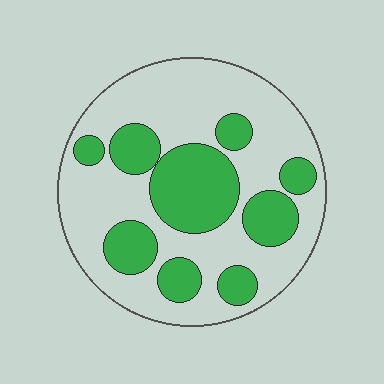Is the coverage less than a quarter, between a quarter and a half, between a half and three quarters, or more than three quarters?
Between a quarter and a half.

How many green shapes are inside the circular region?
9.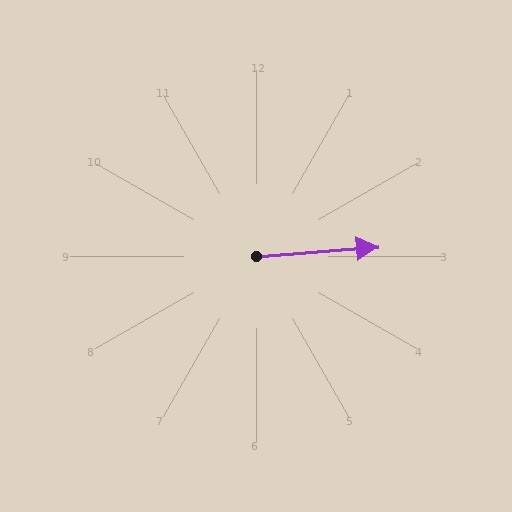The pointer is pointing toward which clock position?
Roughly 3 o'clock.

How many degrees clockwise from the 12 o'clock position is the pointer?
Approximately 86 degrees.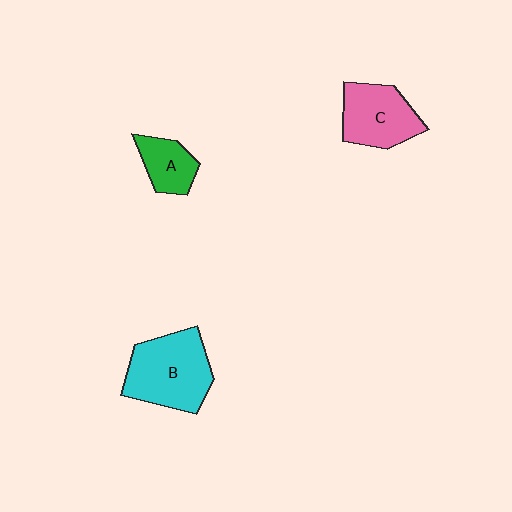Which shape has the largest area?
Shape B (cyan).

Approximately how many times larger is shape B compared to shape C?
Approximately 1.3 times.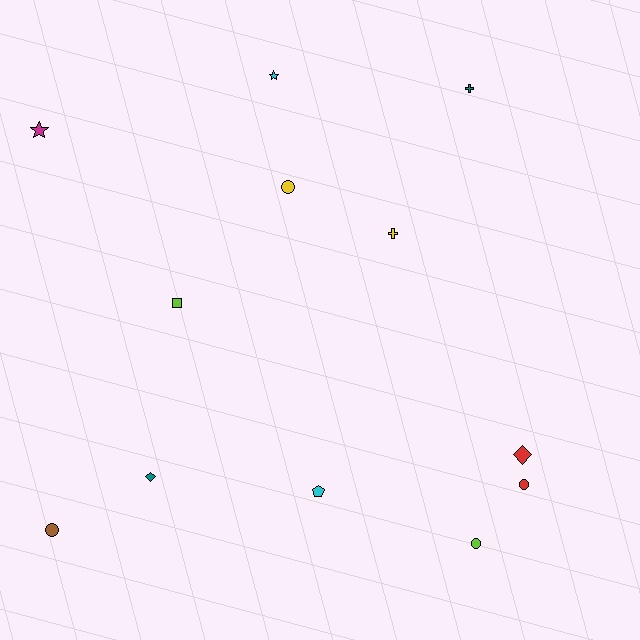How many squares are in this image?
There is 1 square.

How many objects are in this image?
There are 12 objects.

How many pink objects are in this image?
There are no pink objects.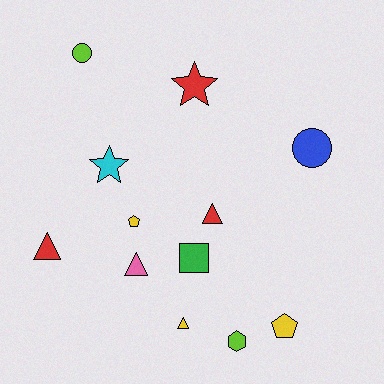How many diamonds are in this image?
There are no diamonds.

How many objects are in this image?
There are 12 objects.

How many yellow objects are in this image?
There are 3 yellow objects.